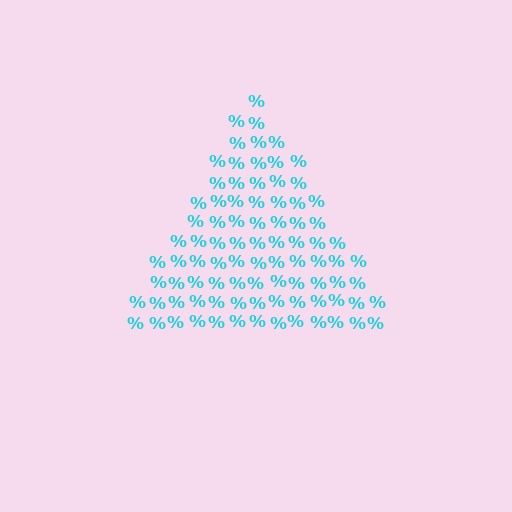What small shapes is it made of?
It is made of small percent signs.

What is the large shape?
The large shape is a triangle.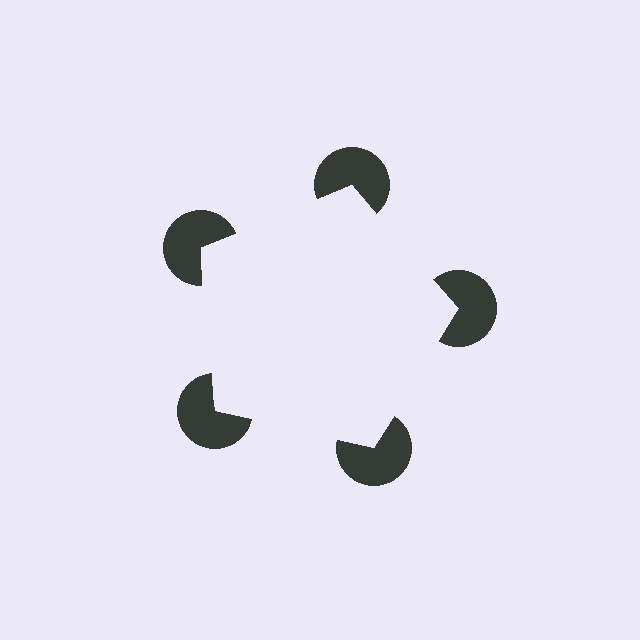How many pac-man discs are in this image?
There are 5 — one at each vertex of the illusory pentagon.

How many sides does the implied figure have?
5 sides.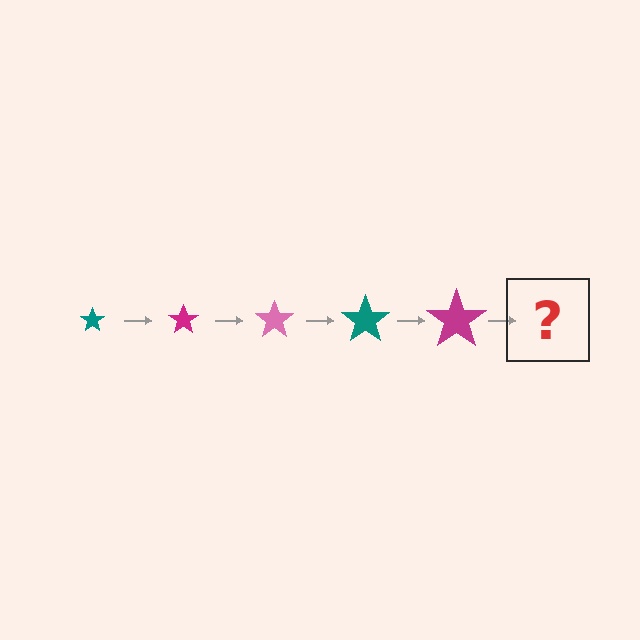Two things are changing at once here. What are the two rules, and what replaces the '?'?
The two rules are that the star grows larger each step and the color cycles through teal, magenta, and pink. The '?' should be a pink star, larger than the previous one.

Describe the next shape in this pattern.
It should be a pink star, larger than the previous one.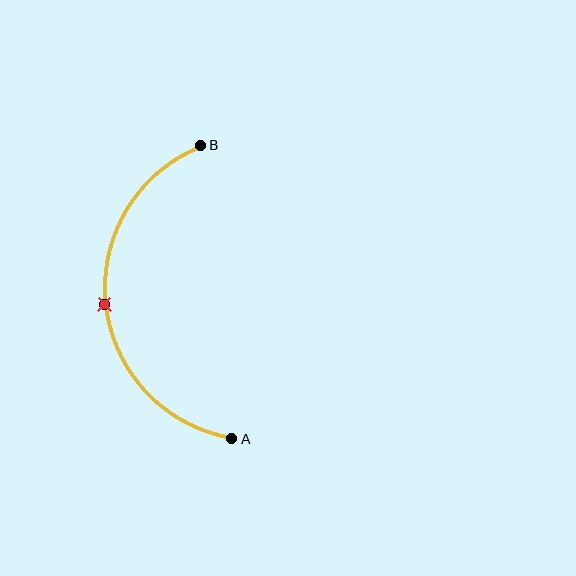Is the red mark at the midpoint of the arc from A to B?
Yes. The red mark lies on the arc at equal arc-length from both A and B — it is the arc midpoint.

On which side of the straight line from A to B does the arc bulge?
The arc bulges to the left of the straight line connecting A and B.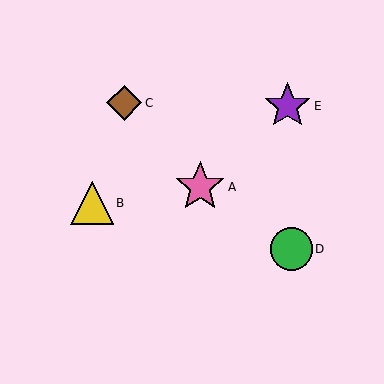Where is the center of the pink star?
The center of the pink star is at (200, 187).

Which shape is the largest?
The pink star (labeled A) is the largest.